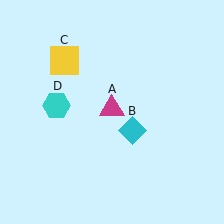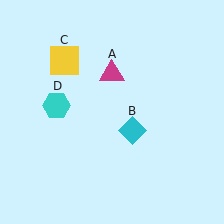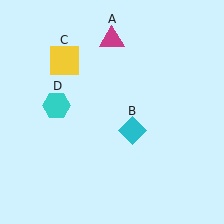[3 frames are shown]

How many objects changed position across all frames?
1 object changed position: magenta triangle (object A).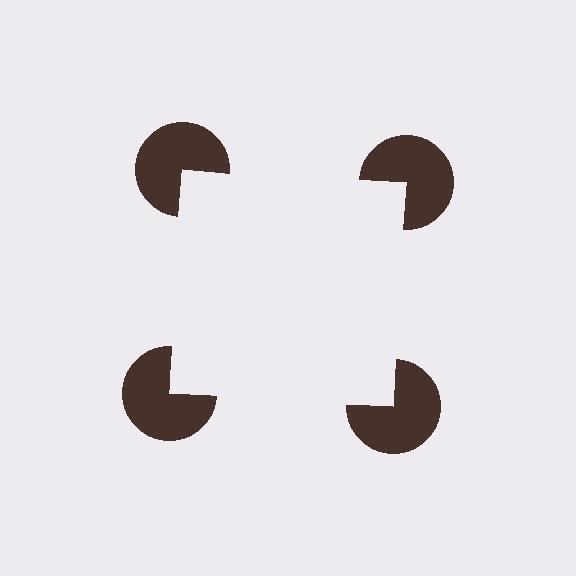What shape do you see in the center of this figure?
An illusory square — its edges are inferred from the aligned wedge cuts in the pac-man discs, not physically drawn.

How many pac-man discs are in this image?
There are 4 — one at each vertex of the illusory square.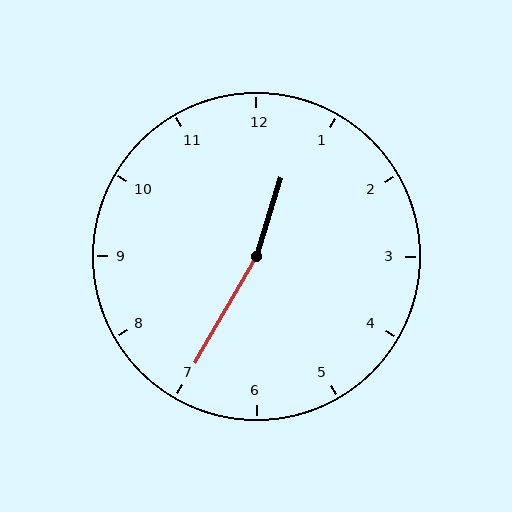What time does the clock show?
12:35.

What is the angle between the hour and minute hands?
Approximately 168 degrees.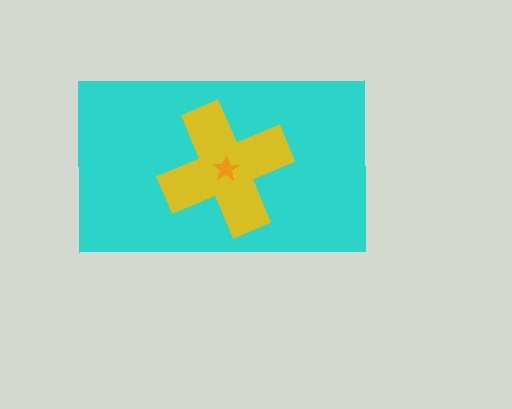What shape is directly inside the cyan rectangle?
The yellow cross.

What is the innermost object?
The orange star.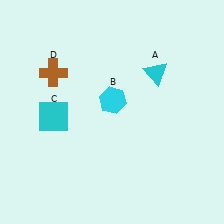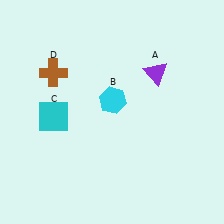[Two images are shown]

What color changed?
The triangle (A) changed from cyan in Image 1 to purple in Image 2.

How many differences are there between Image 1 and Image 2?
There is 1 difference between the two images.